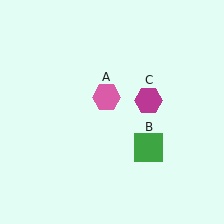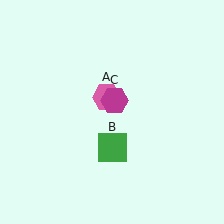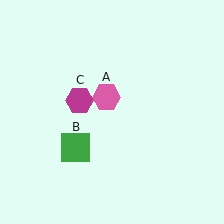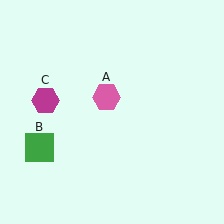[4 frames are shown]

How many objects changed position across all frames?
2 objects changed position: green square (object B), magenta hexagon (object C).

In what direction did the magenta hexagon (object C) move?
The magenta hexagon (object C) moved left.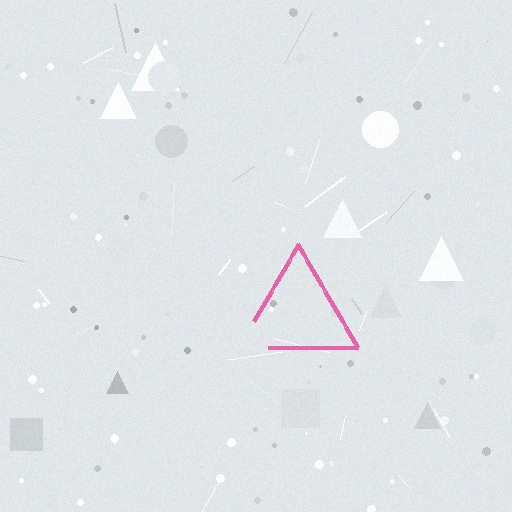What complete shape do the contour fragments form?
The contour fragments form a triangle.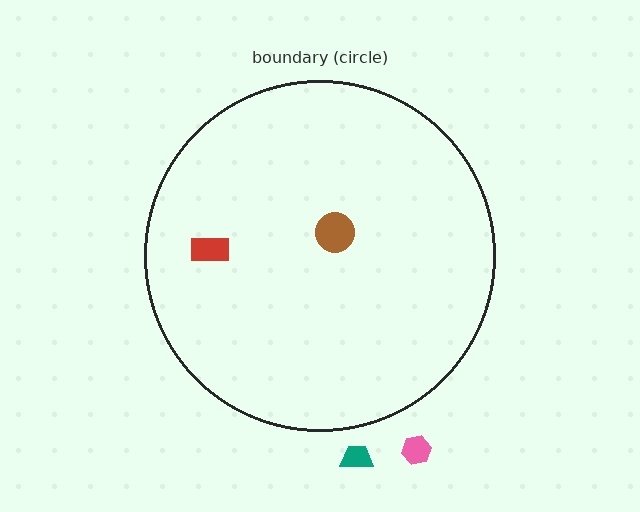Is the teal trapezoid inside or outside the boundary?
Outside.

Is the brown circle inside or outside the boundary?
Inside.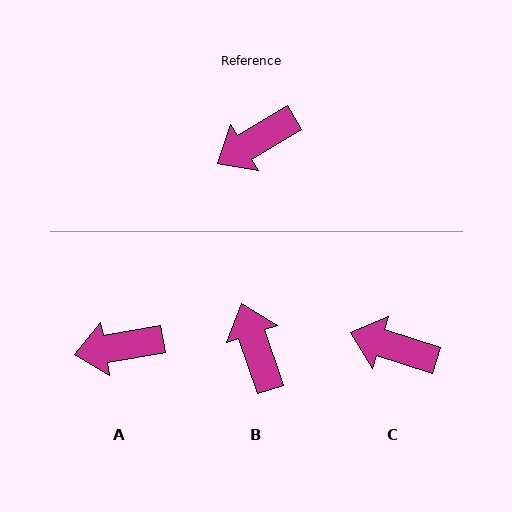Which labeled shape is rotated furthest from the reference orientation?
B, about 103 degrees away.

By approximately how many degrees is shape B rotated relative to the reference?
Approximately 103 degrees clockwise.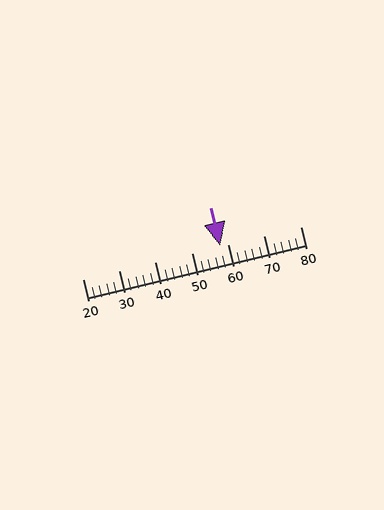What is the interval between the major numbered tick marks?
The major tick marks are spaced 10 units apart.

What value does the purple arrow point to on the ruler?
The purple arrow points to approximately 58.